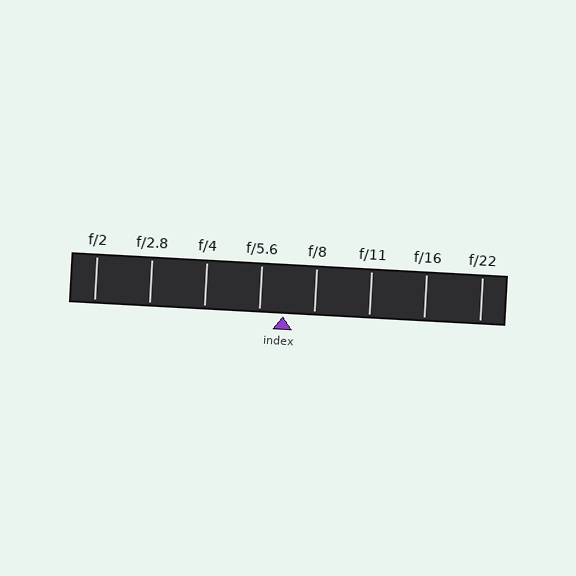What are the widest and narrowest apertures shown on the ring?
The widest aperture shown is f/2 and the narrowest is f/22.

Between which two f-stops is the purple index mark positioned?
The index mark is between f/5.6 and f/8.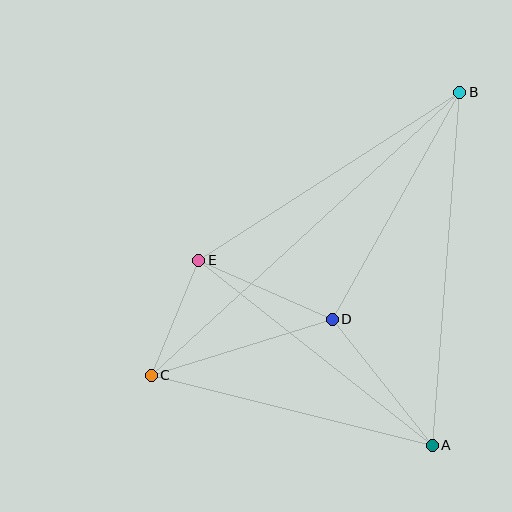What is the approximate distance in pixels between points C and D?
The distance between C and D is approximately 189 pixels.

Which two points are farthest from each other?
Points B and C are farthest from each other.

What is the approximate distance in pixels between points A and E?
The distance between A and E is approximately 298 pixels.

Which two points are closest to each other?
Points C and E are closest to each other.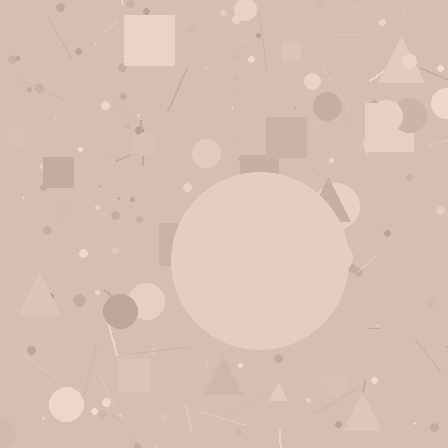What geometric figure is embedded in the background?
A circle is embedded in the background.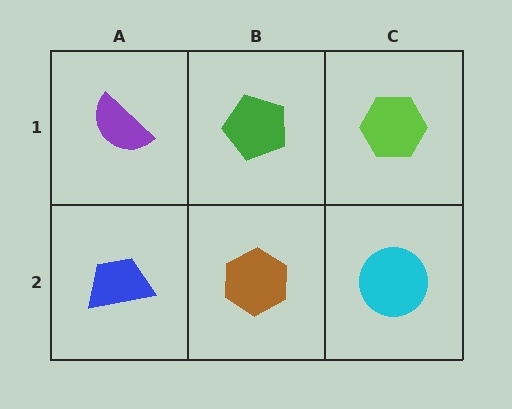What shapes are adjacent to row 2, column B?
A green pentagon (row 1, column B), a blue trapezoid (row 2, column A), a cyan circle (row 2, column C).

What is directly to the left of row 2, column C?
A brown hexagon.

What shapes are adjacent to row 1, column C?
A cyan circle (row 2, column C), a green pentagon (row 1, column B).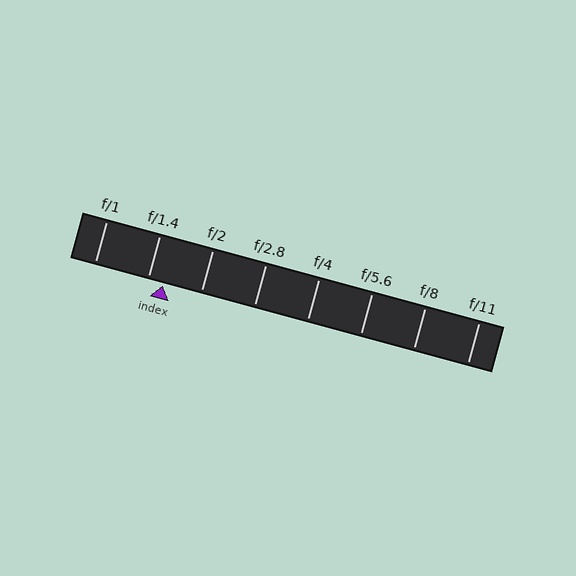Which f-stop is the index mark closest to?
The index mark is closest to f/1.4.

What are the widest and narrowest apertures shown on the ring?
The widest aperture shown is f/1 and the narrowest is f/11.